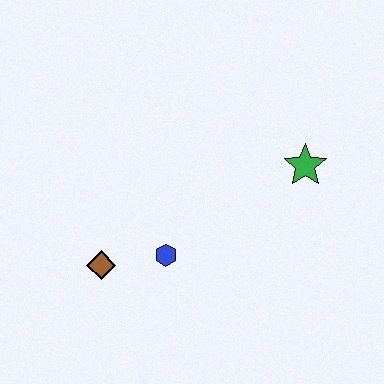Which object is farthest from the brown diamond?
The green star is farthest from the brown diamond.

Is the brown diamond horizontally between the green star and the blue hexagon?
No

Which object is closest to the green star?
The blue hexagon is closest to the green star.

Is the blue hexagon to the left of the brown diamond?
No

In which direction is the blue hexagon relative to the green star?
The blue hexagon is to the left of the green star.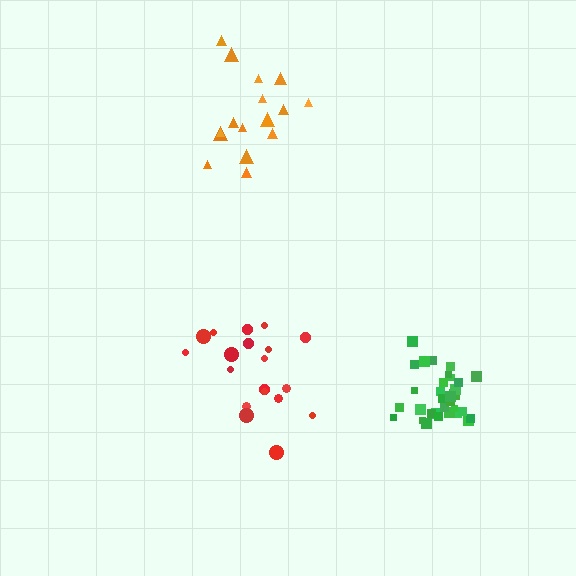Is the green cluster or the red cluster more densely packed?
Green.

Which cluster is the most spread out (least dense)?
Orange.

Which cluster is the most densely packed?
Green.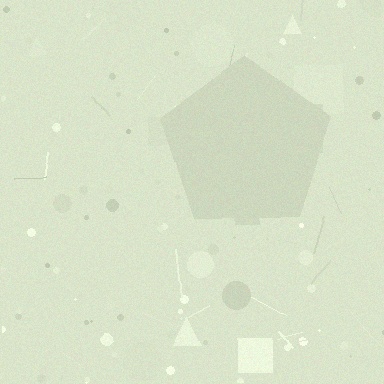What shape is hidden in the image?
A pentagon is hidden in the image.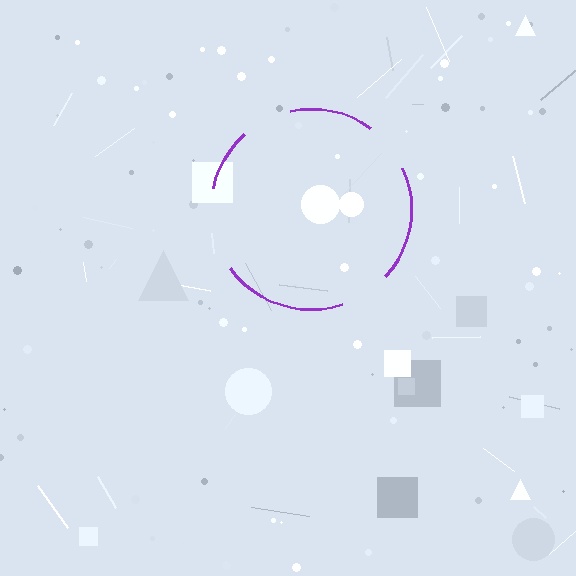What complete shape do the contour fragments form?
The contour fragments form a circle.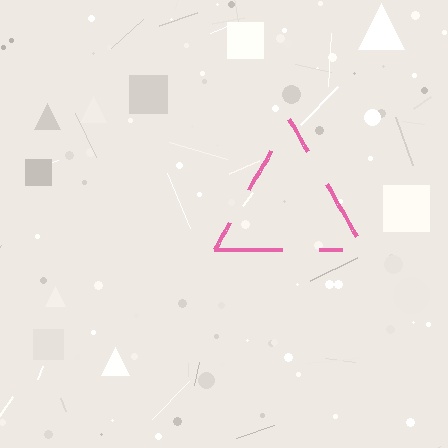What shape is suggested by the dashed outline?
The dashed outline suggests a triangle.